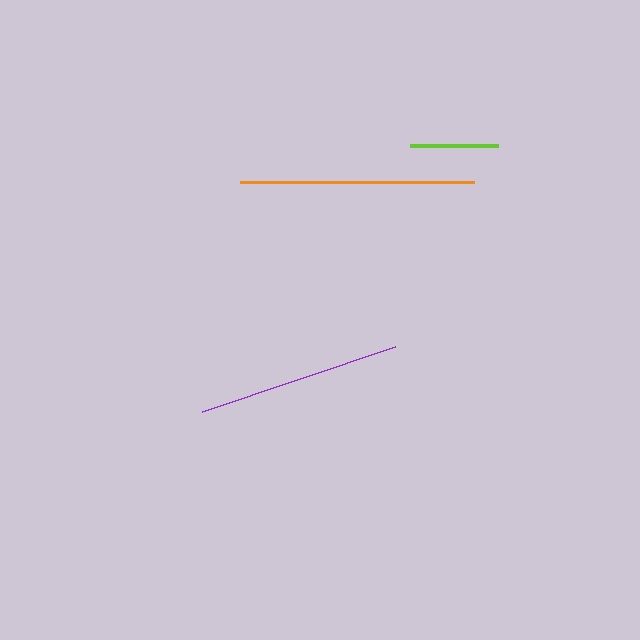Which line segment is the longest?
The orange line is the longest at approximately 233 pixels.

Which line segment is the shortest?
The lime line is the shortest at approximately 88 pixels.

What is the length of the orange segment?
The orange segment is approximately 233 pixels long.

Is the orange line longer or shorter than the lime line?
The orange line is longer than the lime line.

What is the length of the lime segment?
The lime segment is approximately 88 pixels long.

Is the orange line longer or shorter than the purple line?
The orange line is longer than the purple line.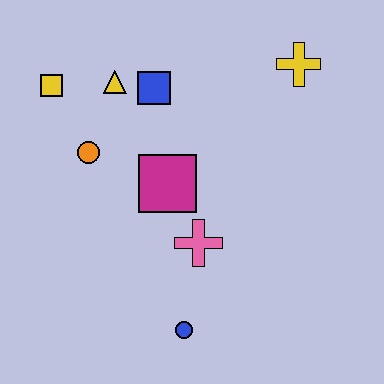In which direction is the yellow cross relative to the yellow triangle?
The yellow cross is to the right of the yellow triangle.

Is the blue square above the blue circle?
Yes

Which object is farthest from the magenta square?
The yellow cross is farthest from the magenta square.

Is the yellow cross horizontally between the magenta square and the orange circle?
No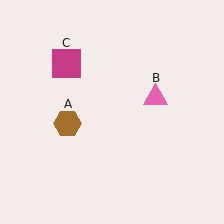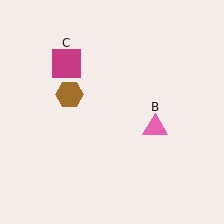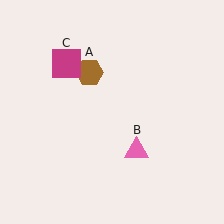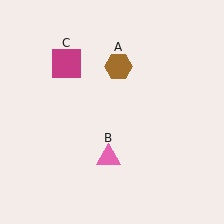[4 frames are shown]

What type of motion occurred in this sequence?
The brown hexagon (object A), pink triangle (object B) rotated clockwise around the center of the scene.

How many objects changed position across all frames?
2 objects changed position: brown hexagon (object A), pink triangle (object B).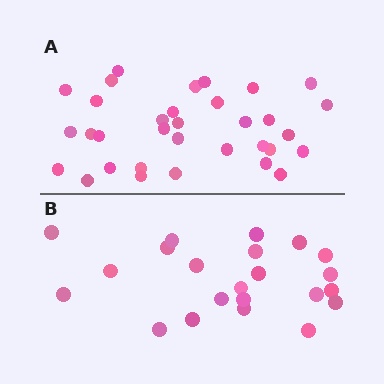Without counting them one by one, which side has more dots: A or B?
Region A (the top region) has more dots.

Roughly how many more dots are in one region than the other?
Region A has roughly 12 or so more dots than region B.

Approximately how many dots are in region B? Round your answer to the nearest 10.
About 20 dots. (The exact count is 22, which rounds to 20.)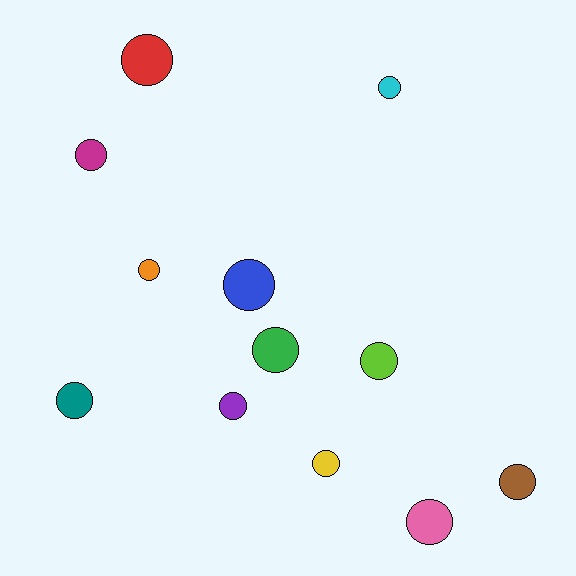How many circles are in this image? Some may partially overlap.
There are 12 circles.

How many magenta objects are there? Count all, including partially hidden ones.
There is 1 magenta object.